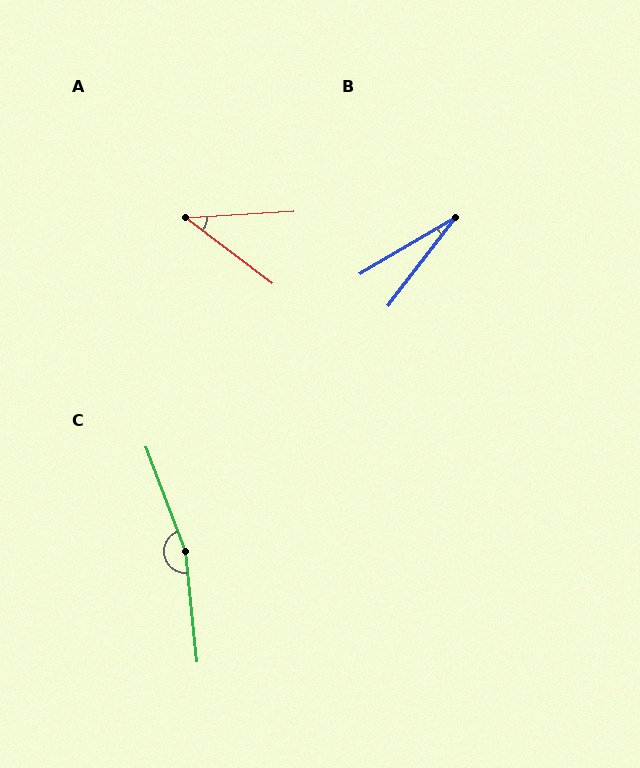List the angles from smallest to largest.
B (22°), A (41°), C (165°).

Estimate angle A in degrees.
Approximately 41 degrees.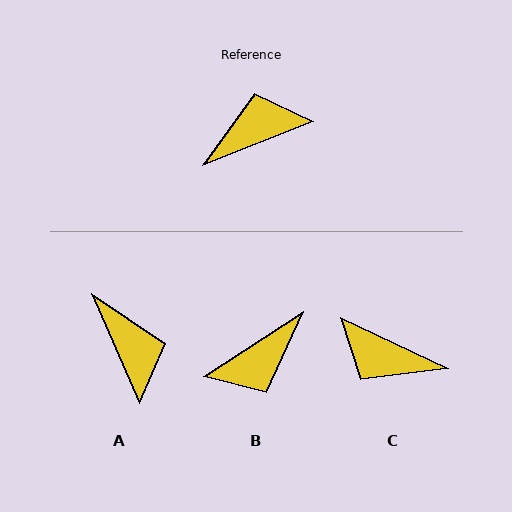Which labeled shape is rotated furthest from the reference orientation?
B, about 169 degrees away.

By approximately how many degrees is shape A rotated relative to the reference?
Approximately 88 degrees clockwise.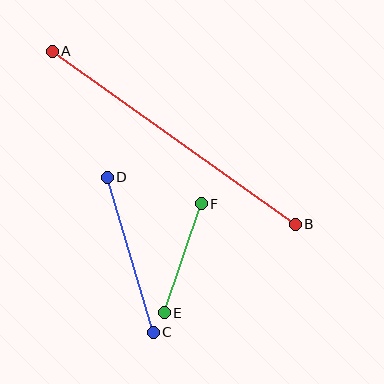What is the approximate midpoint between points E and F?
The midpoint is at approximately (183, 258) pixels.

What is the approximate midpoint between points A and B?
The midpoint is at approximately (174, 138) pixels.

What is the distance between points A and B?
The distance is approximately 298 pixels.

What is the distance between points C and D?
The distance is approximately 162 pixels.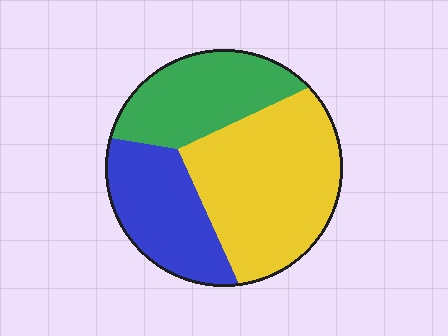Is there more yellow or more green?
Yellow.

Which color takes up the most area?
Yellow, at roughly 45%.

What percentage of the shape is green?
Green takes up about one quarter (1/4) of the shape.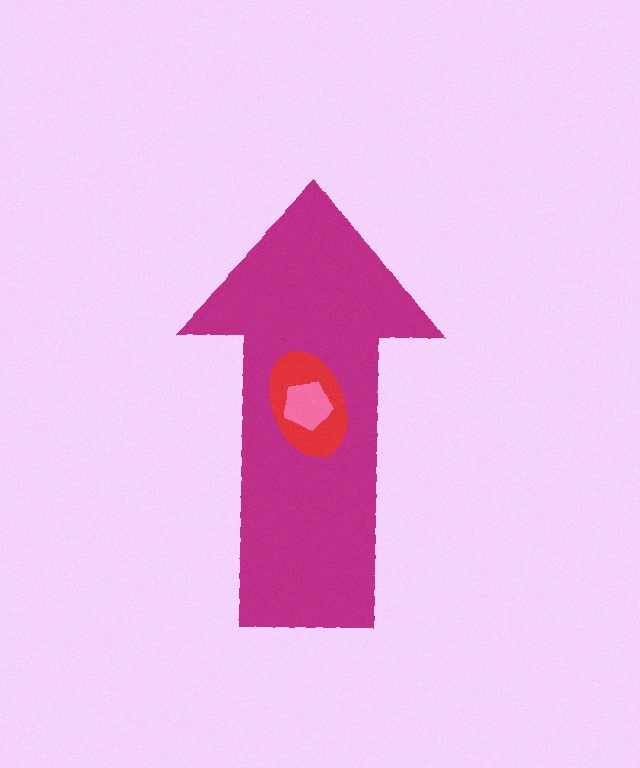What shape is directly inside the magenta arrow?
The red ellipse.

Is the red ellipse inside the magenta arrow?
Yes.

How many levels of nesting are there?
3.